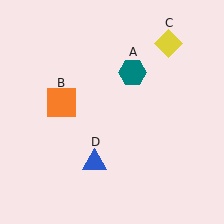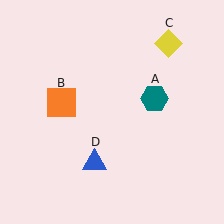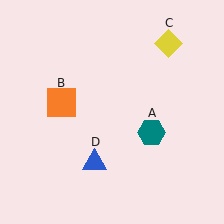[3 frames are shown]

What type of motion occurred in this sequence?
The teal hexagon (object A) rotated clockwise around the center of the scene.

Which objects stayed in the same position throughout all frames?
Orange square (object B) and yellow diamond (object C) and blue triangle (object D) remained stationary.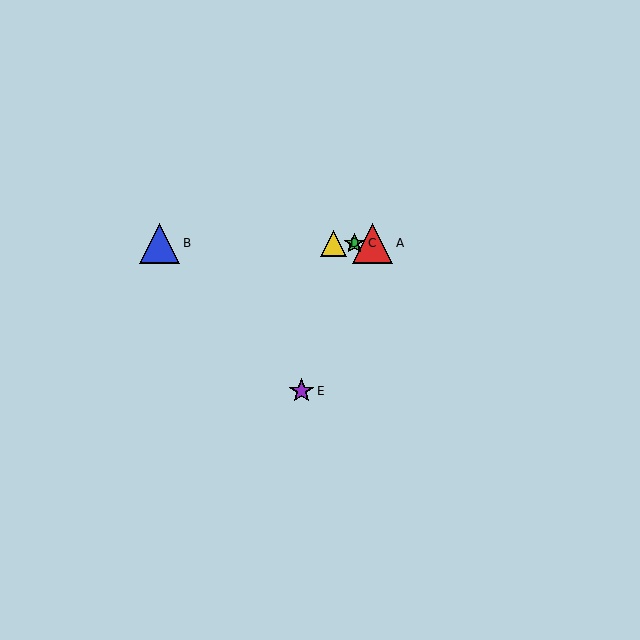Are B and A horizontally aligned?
Yes, both are at y≈243.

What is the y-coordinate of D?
Object D is at y≈243.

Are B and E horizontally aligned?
No, B is at y≈243 and E is at y≈391.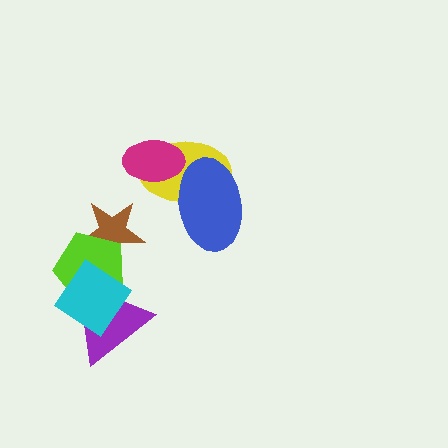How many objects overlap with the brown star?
1 object overlaps with the brown star.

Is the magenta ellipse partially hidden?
No, no other shape covers it.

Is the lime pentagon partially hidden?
Yes, it is partially covered by another shape.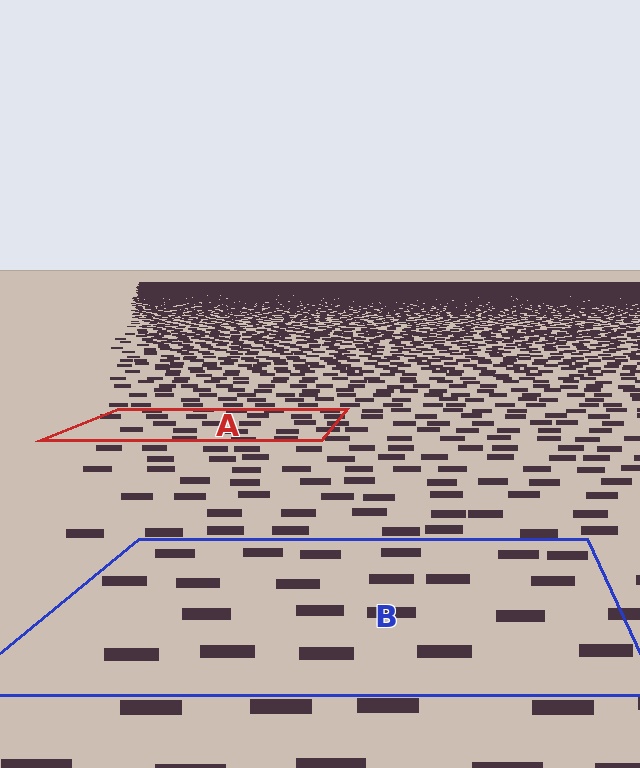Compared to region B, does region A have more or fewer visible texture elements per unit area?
Region A has more texture elements per unit area — they are packed more densely because it is farther away.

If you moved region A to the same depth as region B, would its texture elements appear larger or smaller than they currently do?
They would appear larger. At a closer depth, the same texture elements are projected at a bigger on-screen size.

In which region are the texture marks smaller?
The texture marks are smaller in region A, because it is farther away.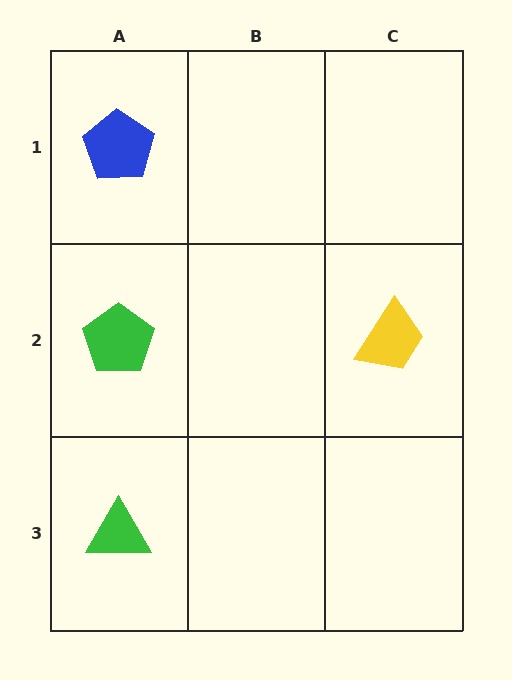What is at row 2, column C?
A yellow trapezoid.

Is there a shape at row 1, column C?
No, that cell is empty.